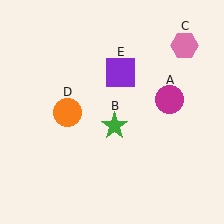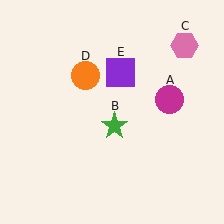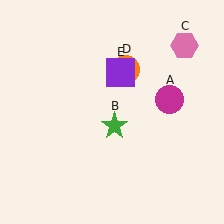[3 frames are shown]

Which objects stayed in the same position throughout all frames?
Magenta circle (object A) and green star (object B) and pink hexagon (object C) and purple square (object E) remained stationary.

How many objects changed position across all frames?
1 object changed position: orange circle (object D).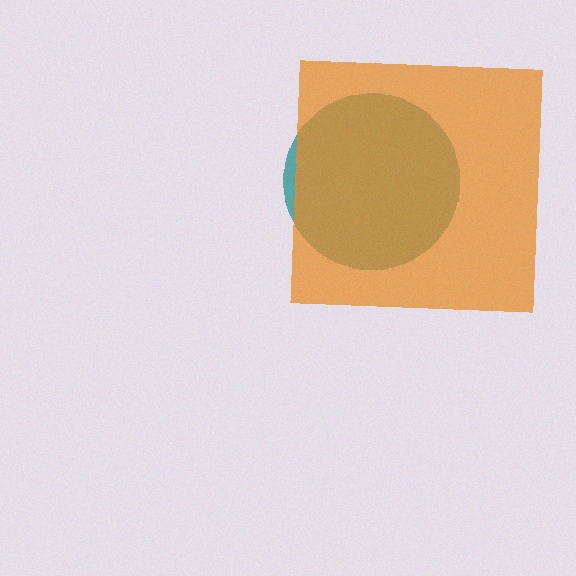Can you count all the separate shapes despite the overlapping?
Yes, there are 2 separate shapes.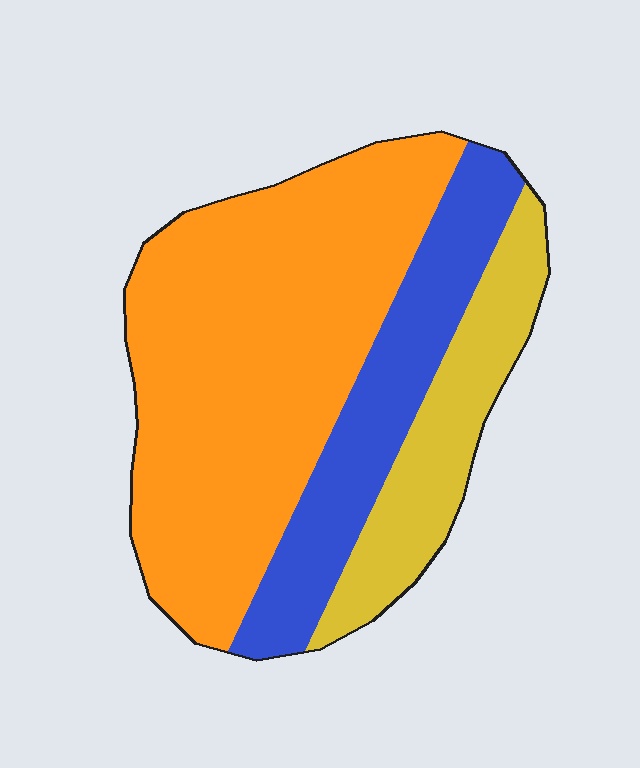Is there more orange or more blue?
Orange.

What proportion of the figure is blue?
Blue covers roughly 25% of the figure.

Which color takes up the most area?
Orange, at roughly 60%.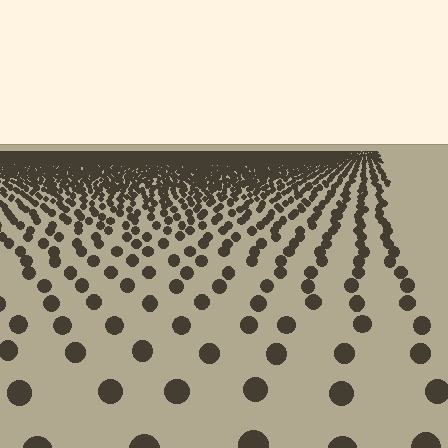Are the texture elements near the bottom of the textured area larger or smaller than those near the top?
Larger. Near the bottom, elements are closer to the viewer and appear at a bigger on-screen size.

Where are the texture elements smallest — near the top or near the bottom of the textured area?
Near the top.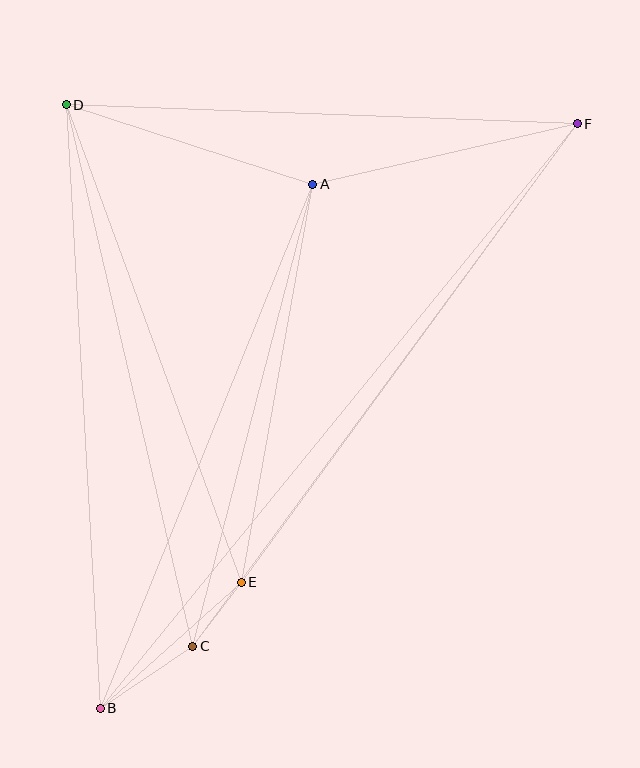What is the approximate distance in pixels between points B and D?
The distance between B and D is approximately 604 pixels.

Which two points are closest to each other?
Points C and E are closest to each other.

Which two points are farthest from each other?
Points B and F are farthest from each other.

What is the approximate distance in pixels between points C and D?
The distance between C and D is approximately 556 pixels.